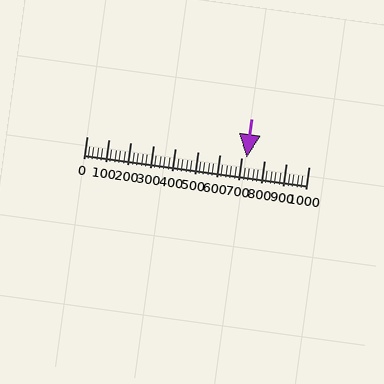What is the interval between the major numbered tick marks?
The major tick marks are spaced 100 units apart.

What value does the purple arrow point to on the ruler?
The purple arrow points to approximately 720.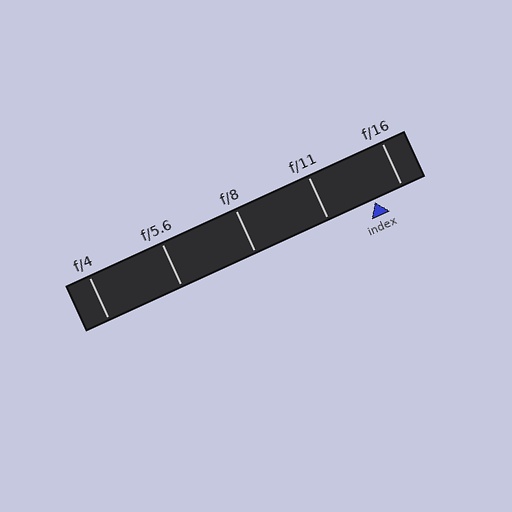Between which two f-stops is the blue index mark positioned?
The index mark is between f/11 and f/16.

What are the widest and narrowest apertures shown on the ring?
The widest aperture shown is f/4 and the narrowest is f/16.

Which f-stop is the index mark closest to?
The index mark is closest to f/16.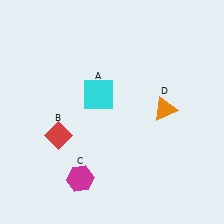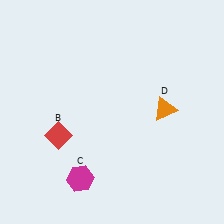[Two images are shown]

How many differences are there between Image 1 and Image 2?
There is 1 difference between the two images.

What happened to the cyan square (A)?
The cyan square (A) was removed in Image 2. It was in the top-left area of Image 1.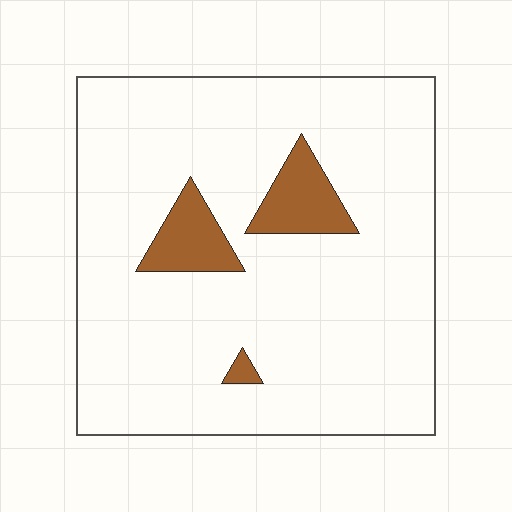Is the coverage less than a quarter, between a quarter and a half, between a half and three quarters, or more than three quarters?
Less than a quarter.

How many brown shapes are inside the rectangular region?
3.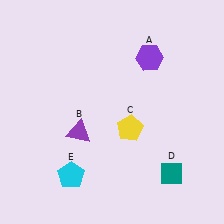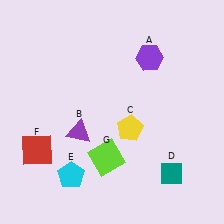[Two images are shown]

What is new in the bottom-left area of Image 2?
A lime square (G) was added in the bottom-left area of Image 2.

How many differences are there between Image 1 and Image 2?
There are 2 differences between the two images.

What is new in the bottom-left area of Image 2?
A red square (F) was added in the bottom-left area of Image 2.